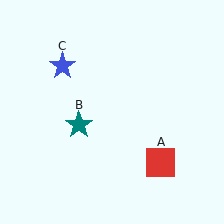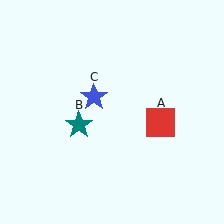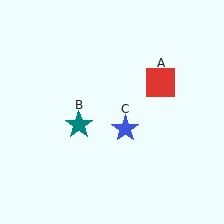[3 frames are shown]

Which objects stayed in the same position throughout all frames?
Teal star (object B) remained stationary.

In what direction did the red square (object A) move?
The red square (object A) moved up.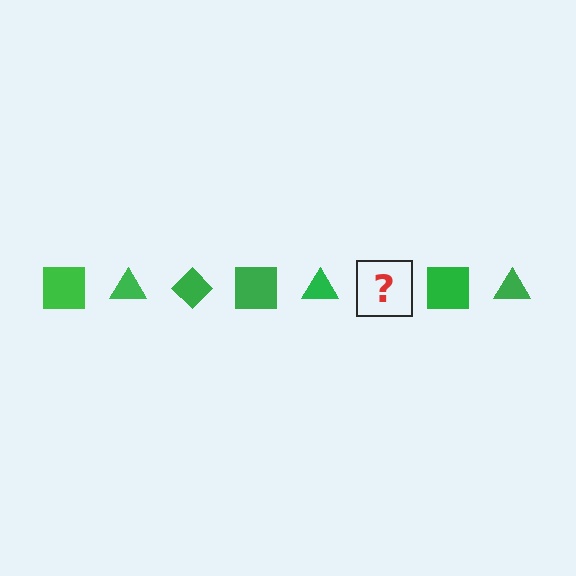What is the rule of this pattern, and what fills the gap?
The rule is that the pattern cycles through square, triangle, diamond shapes in green. The gap should be filled with a green diamond.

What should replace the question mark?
The question mark should be replaced with a green diamond.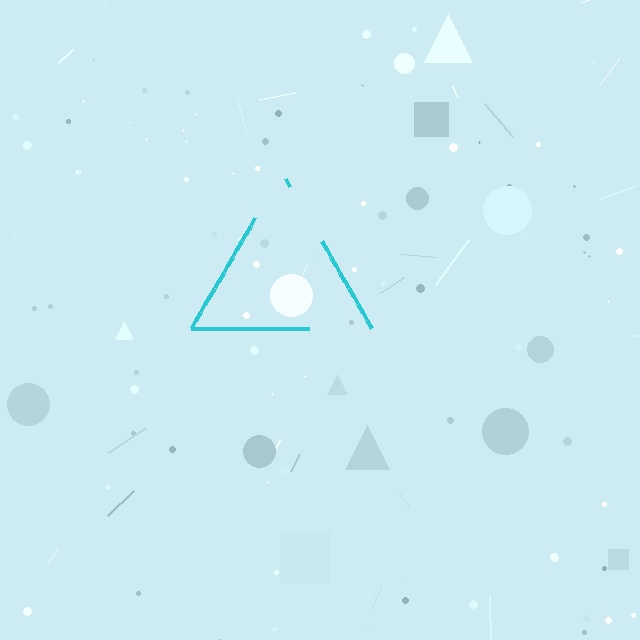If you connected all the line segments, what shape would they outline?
They would outline a triangle.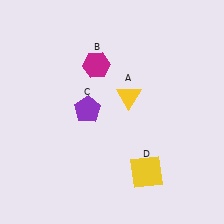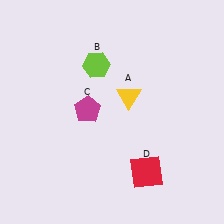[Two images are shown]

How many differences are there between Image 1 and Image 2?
There are 3 differences between the two images.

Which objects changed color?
B changed from magenta to lime. C changed from purple to magenta. D changed from yellow to red.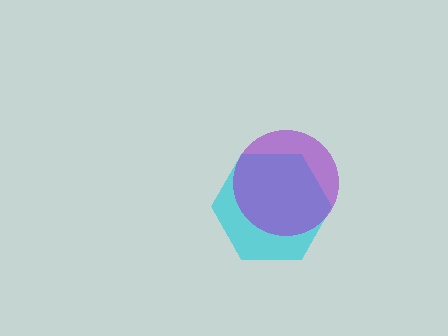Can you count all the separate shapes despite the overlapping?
Yes, there are 2 separate shapes.